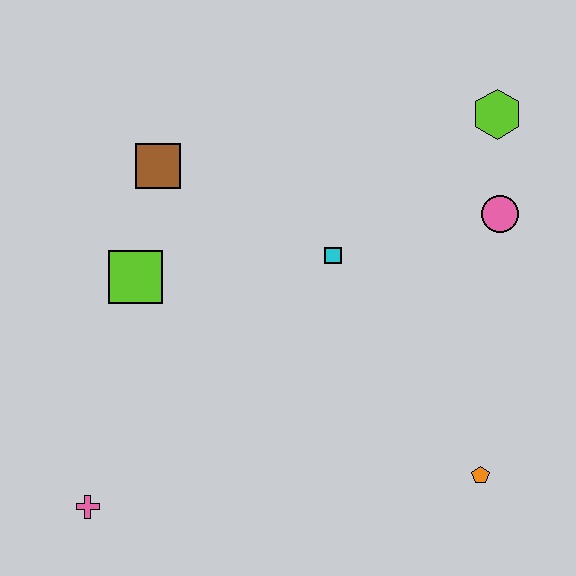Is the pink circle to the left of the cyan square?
No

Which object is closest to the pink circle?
The lime hexagon is closest to the pink circle.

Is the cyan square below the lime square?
No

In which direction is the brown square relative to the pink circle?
The brown square is to the left of the pink circle.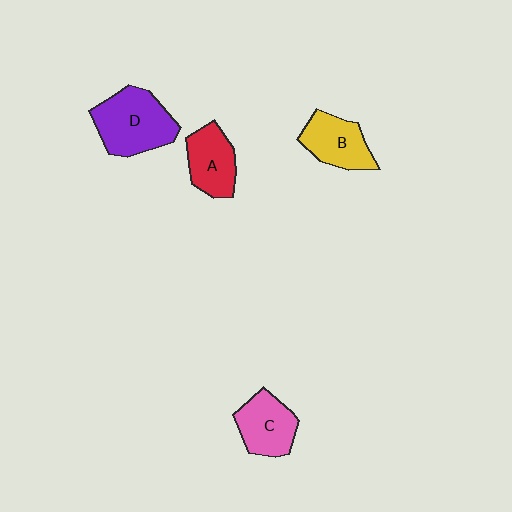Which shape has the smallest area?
Shape A (red).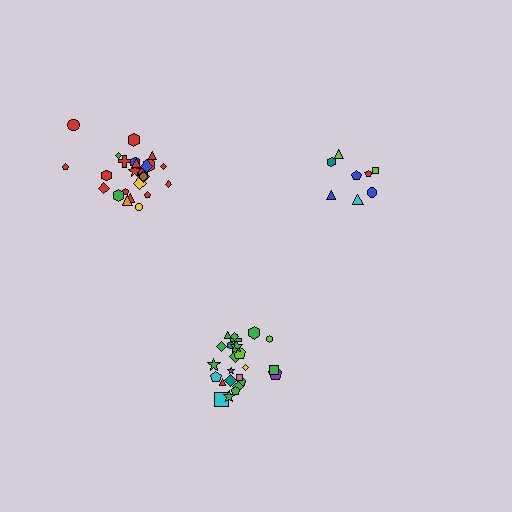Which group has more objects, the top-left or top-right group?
The top-left group.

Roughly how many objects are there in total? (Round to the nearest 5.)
Roughly 60 objects in total.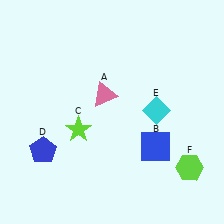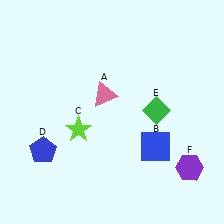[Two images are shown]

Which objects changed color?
E changed from cyan to green. F changed from lime to purple.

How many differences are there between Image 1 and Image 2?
There are 2 differences between the two images.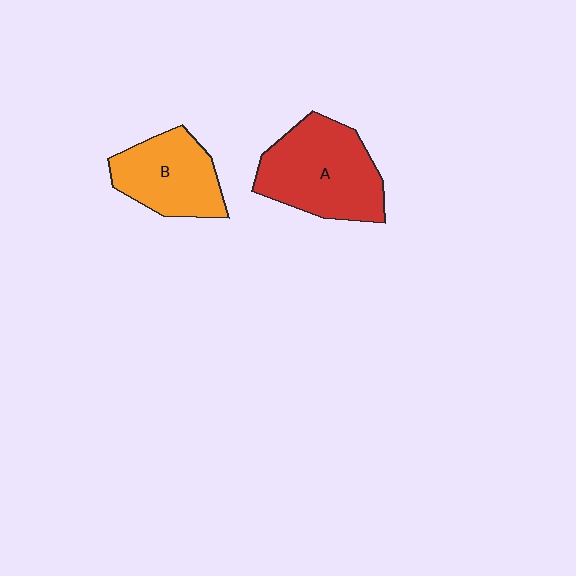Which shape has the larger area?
Shape A (red).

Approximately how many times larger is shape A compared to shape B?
Approximately 1.3 times.